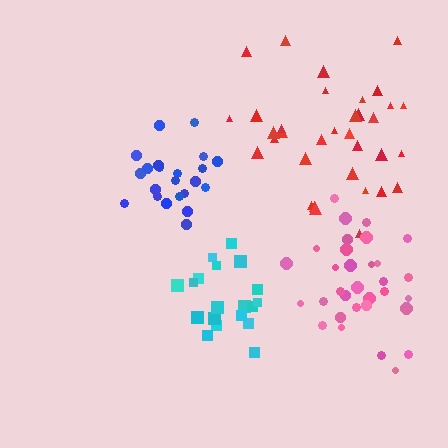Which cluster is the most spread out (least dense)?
Red.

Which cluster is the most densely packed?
Blue.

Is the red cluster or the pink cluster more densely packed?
Pink.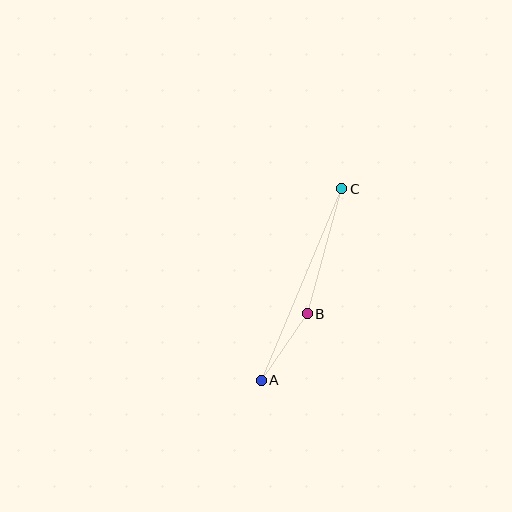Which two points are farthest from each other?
Points A and C are farthest from each other.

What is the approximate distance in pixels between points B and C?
The distance between B and C is approximately 130 pixels.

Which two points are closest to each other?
Points A and B are closest to each other.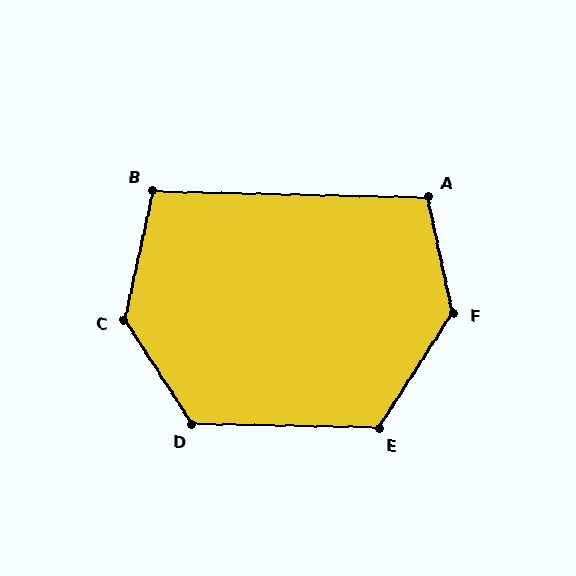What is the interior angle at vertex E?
Approximately 122 degrees (obtuse).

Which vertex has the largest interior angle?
F, at approximately 135 degrees.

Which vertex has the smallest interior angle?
B, at approximately 101 degrees.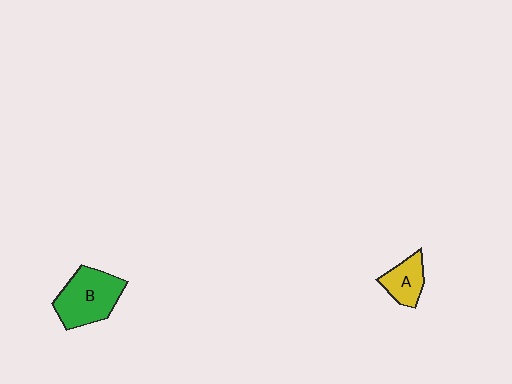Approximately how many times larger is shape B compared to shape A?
Approximately 1.9 times.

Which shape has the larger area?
Shape B (green).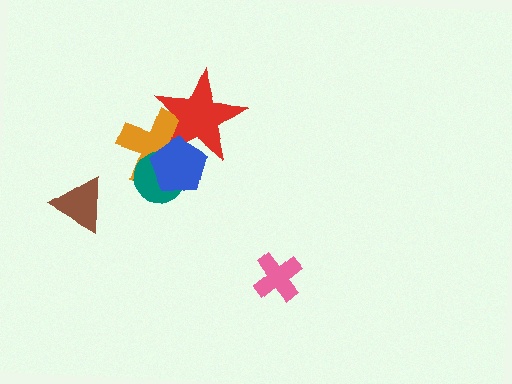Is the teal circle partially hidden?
Yes, it is partially covered by another shape.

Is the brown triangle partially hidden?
No, no other shape covers it.